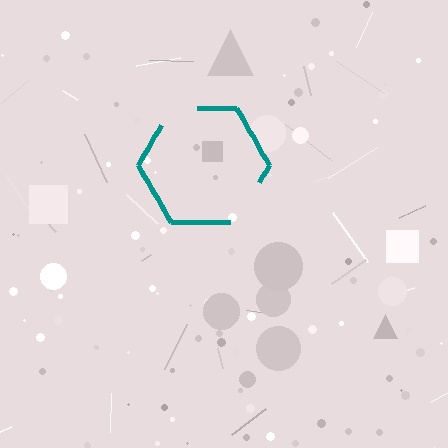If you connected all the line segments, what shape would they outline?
They would outline a hexagon.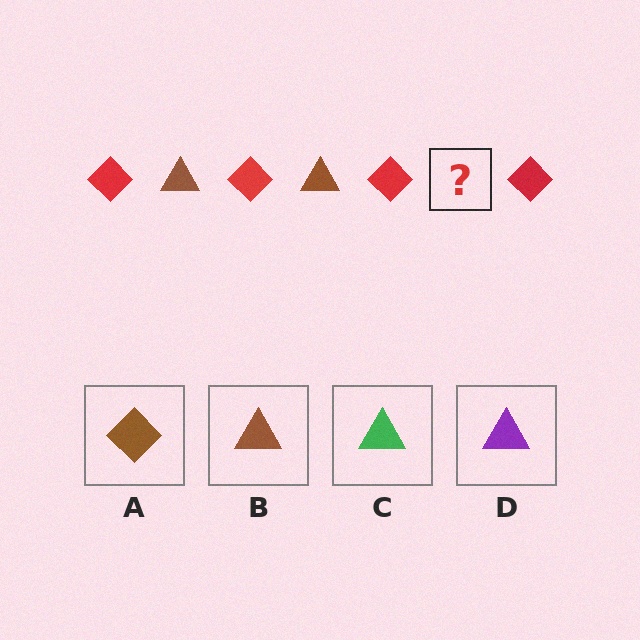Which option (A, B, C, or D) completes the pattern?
B.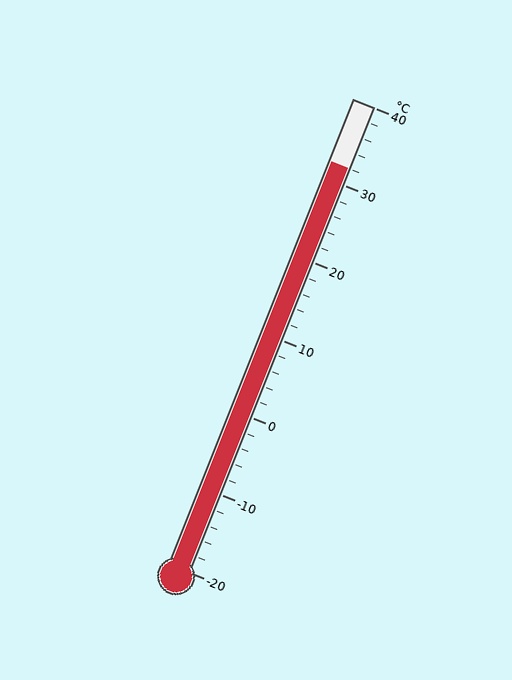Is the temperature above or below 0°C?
The temperature is above 0°C.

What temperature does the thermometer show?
The thermometer shows approximately 32°C.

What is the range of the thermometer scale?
The thermometer scale ranges from -20°C to 40°C.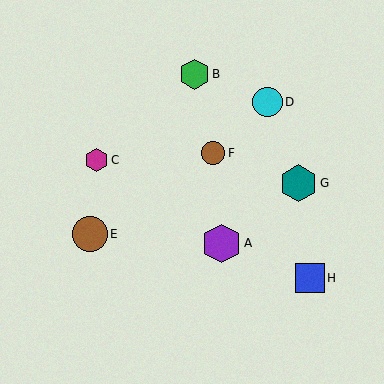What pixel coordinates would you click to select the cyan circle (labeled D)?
Click at (268, 102) to select the cyan circle D.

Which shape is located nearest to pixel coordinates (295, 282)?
The blue square (labeled H) at (310, 278) is nearest to that location.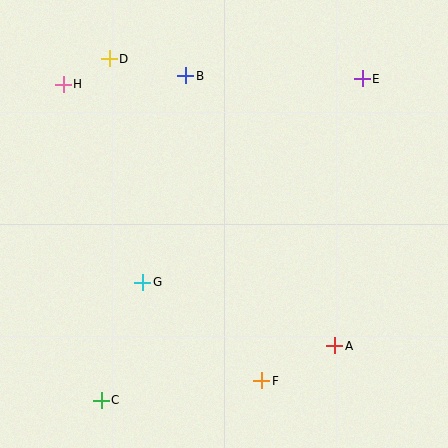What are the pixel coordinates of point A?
Point A is at (335, 346).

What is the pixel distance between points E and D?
The distance between E and D is 254 pixels.